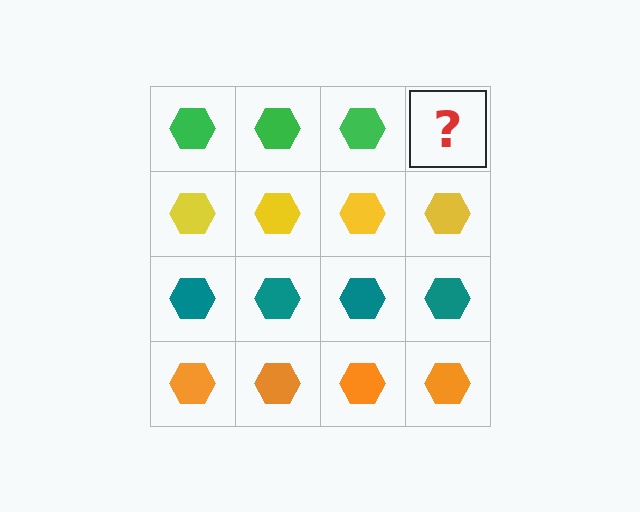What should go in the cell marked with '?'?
The missing cell should contain a green hexagon.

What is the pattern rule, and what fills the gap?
The rule is that each row has a consistent color. The gap should be filled with a green hexagon.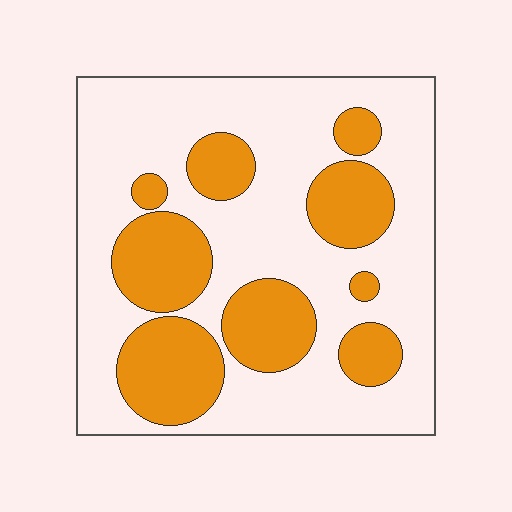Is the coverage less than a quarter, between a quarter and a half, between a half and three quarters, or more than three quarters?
Between a quarter and a half.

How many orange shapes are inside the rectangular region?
9.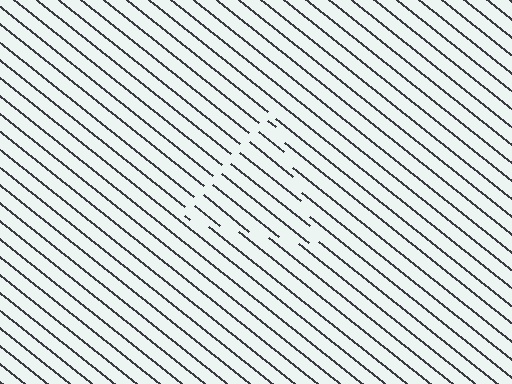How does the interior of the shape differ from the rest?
The interior of the shape contains the same grating, shifted by half a period — the contour is defined by the phase discontinuity where line-ends from the inner and outer gratings abut.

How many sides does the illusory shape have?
3 sides — the line-ends trace a triangle.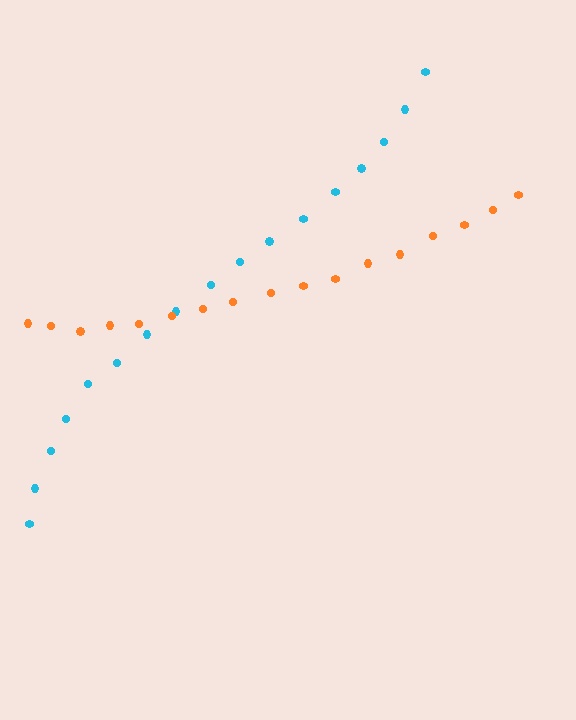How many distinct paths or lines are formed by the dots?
There are 2 distinct paths.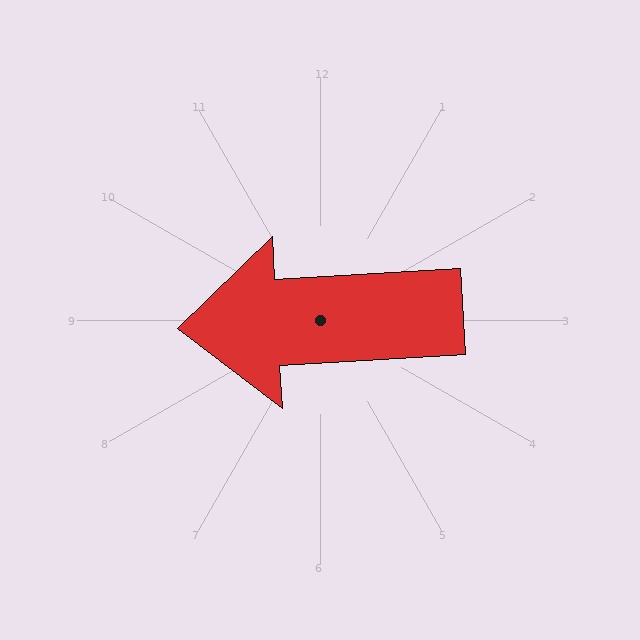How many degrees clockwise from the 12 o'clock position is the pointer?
Approximately 267 degrees.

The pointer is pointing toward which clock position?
Roughly 9 o'clock.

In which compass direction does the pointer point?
West.